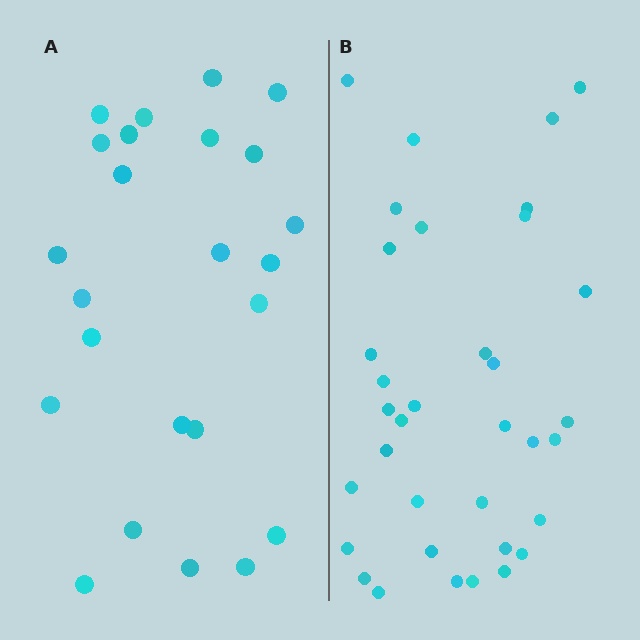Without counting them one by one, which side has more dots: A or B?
Region B (the right region) has more dots.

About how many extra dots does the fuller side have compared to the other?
Region B has roughly 12 or so more dots than region A.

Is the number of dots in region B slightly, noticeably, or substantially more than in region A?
Region B has substantially more. The ratio is roughly 1.5 to 1.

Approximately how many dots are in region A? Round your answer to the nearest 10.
About 20 dots. (The exact count is 24, which rounds to 20.)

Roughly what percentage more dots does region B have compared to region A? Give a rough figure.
About 45% more.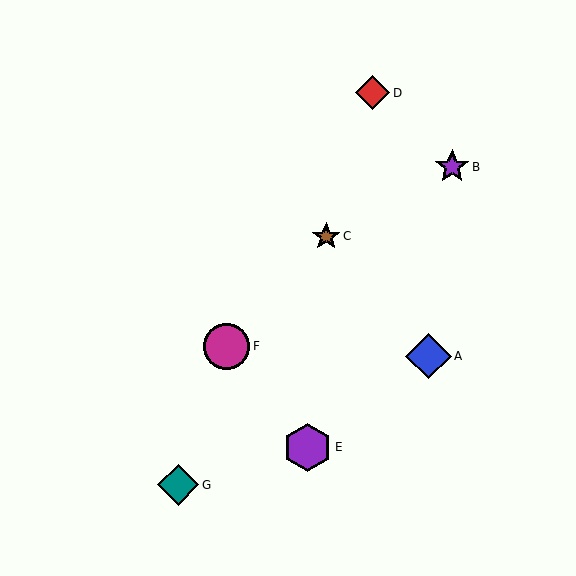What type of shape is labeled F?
Shape F is a magenta circle.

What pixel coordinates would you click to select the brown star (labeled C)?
Click at (326, 236) to select the brown star C.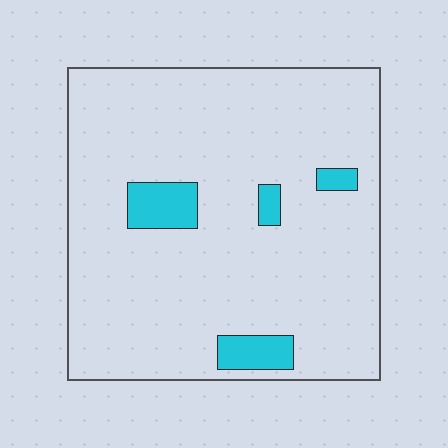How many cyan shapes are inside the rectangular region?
4.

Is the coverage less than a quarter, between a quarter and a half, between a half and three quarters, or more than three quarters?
Less than a quarter.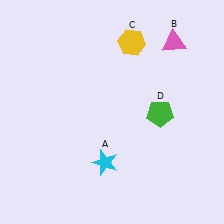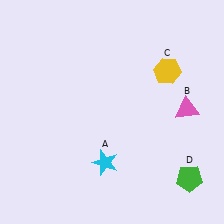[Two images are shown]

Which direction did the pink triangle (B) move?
The pink triangle (B) moved down.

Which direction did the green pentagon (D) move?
The green pentagon (D) moved down.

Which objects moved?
The objects that moved are: the pink triangle (B), the yellow hexagon (C), the green pentagon (D).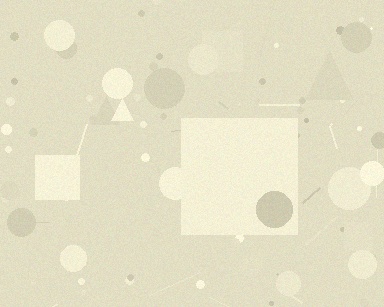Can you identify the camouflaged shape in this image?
The camouflaged shape is a square.